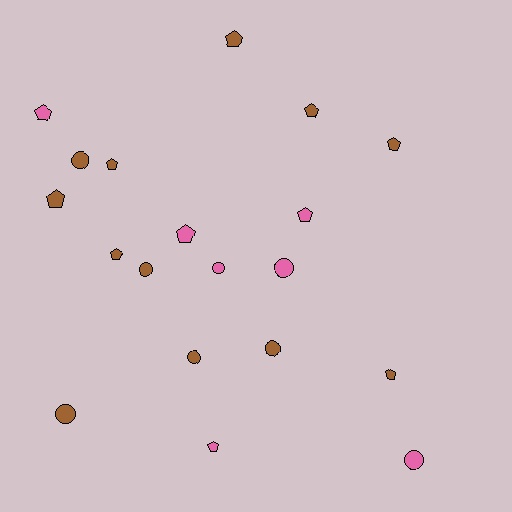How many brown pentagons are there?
There are 7 brown pentagons.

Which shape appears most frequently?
Pentagon, with 11 objects.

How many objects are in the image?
There are 19 objects.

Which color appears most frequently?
Brown, with 12 objects.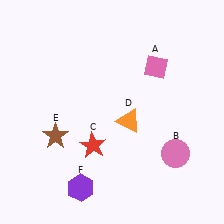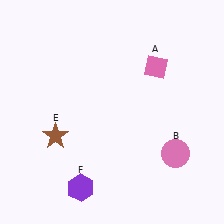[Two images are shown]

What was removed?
The orange triangle (D), the red star (C) were removed in Image 2.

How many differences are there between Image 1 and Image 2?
There are 2 differences between the two images.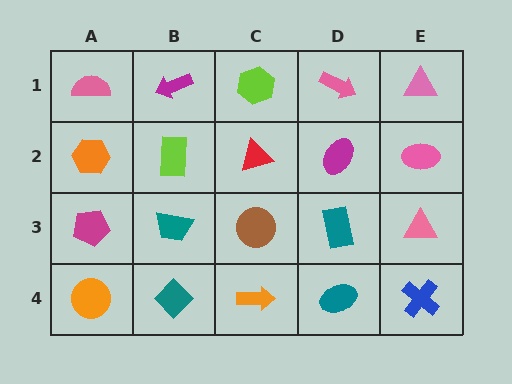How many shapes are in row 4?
5 shapes.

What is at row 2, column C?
A red triangle.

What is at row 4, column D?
A teal ellipse.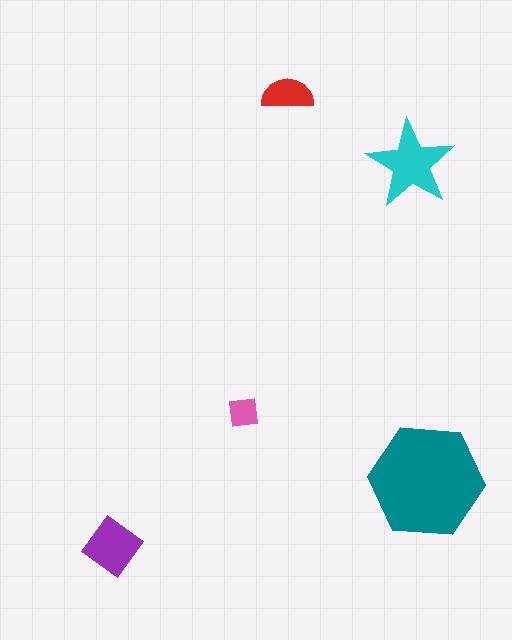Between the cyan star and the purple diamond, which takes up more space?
The cyan star.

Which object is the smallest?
The pink square.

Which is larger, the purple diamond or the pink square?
The purple diamond.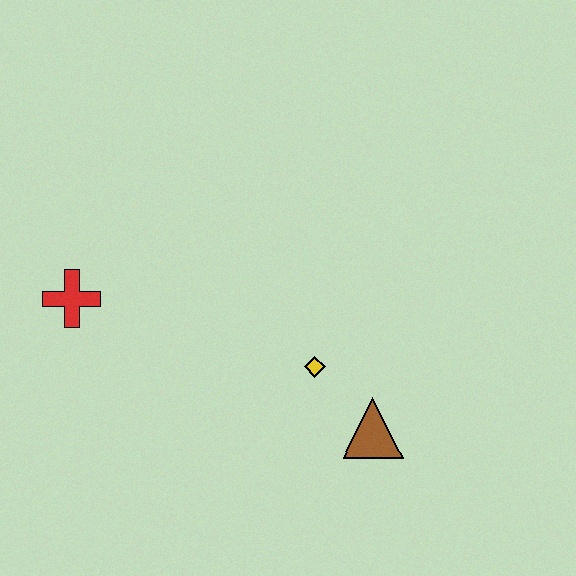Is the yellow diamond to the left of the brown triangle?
Yes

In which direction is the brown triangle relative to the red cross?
The brown triangle is to the right of the red cross.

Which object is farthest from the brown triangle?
The red cross is farthest from the brown triangle.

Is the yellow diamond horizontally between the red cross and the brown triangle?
Yes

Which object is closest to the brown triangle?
The yellow diamond is closest to the brown triangle.